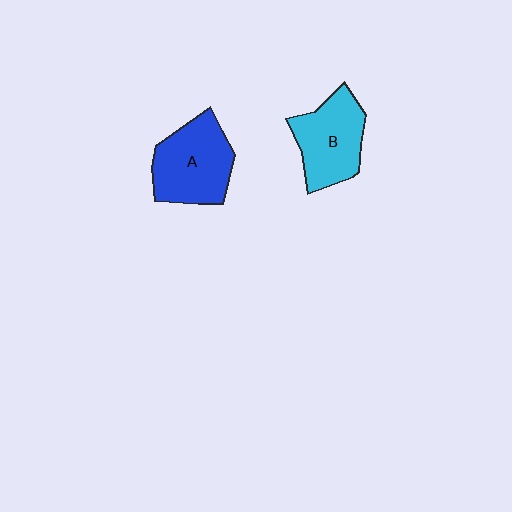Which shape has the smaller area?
Shape B (cyan).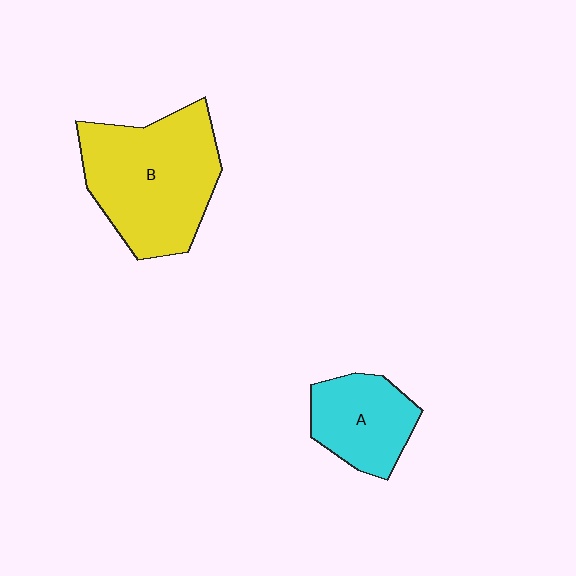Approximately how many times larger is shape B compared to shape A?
Approximately 1.9 times.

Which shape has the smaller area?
Shape A (cyan).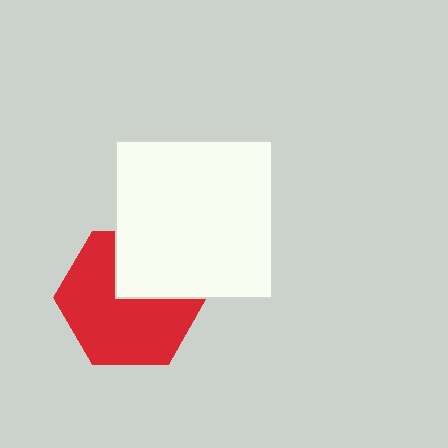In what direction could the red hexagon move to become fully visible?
The red hexagon could move down. That would shift it out from behind the white square entirely.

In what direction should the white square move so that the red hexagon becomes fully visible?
The white square should move up. That is the shortest direction to clear the overlap and leave the red hexagon fully visible.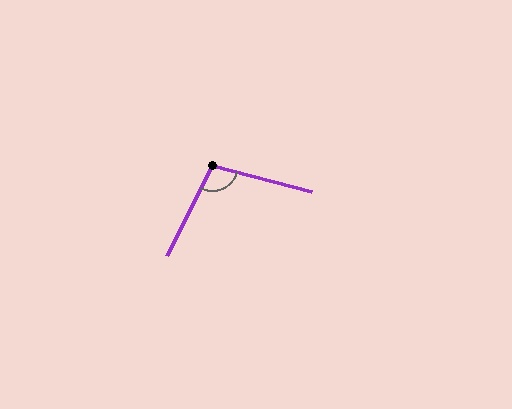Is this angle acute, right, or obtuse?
It is obtuse.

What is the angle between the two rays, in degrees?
Approximately 102 degrees.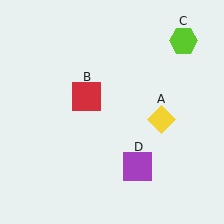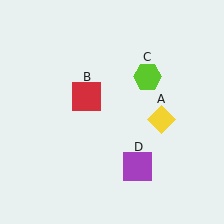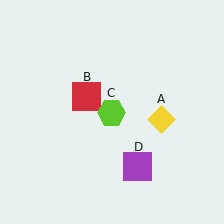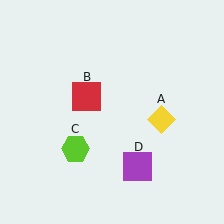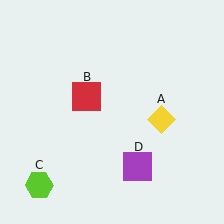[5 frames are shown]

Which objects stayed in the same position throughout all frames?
Yellow diamond (object A) and red square (object B) and purple square (object D) remained stationary.